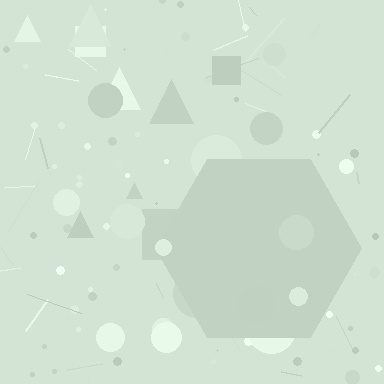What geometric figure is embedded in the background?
A hexagon is embedded in the background.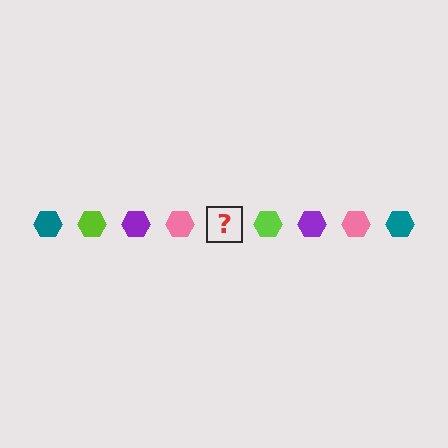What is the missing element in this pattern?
The missing element is a teal hexagon.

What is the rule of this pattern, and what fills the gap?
The rule is that the pattern cycles through teal, lime, purple, pink hexagons. The gap should be filled with a teal hexagon.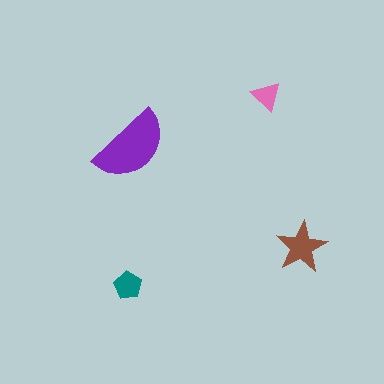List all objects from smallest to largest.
The pink triangle, the teal pentagon, the brown star, the purple semicircle.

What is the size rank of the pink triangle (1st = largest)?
4th.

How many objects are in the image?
There are 4 objects in the image.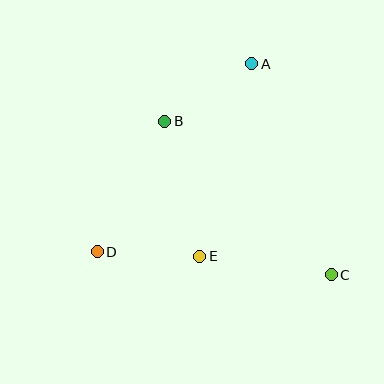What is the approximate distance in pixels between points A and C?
The distance between A and C is approximately 225 pixels.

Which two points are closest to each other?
Points D and E are closest to each other.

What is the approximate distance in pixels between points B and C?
The distance between B and C is approximately 227 pixels.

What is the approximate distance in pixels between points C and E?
The distance between C and E is approximately 133 pixels.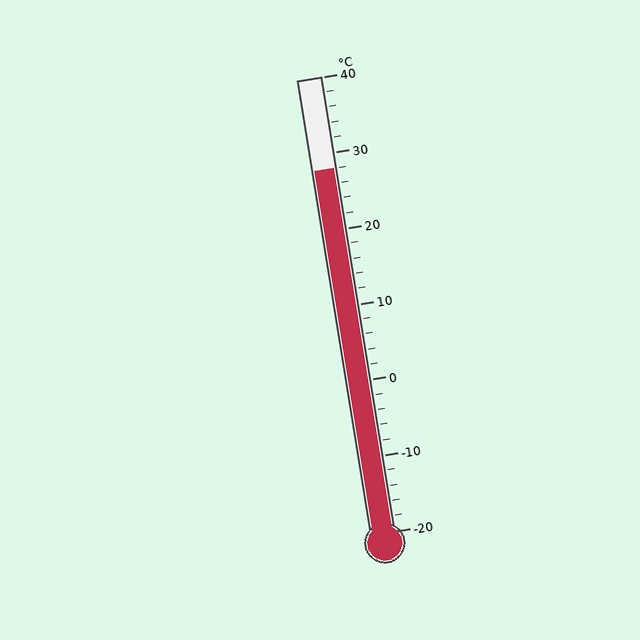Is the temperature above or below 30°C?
The temperature is below 30°C.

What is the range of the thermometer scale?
The thermometer scale ranges from -20°C to 40°C.